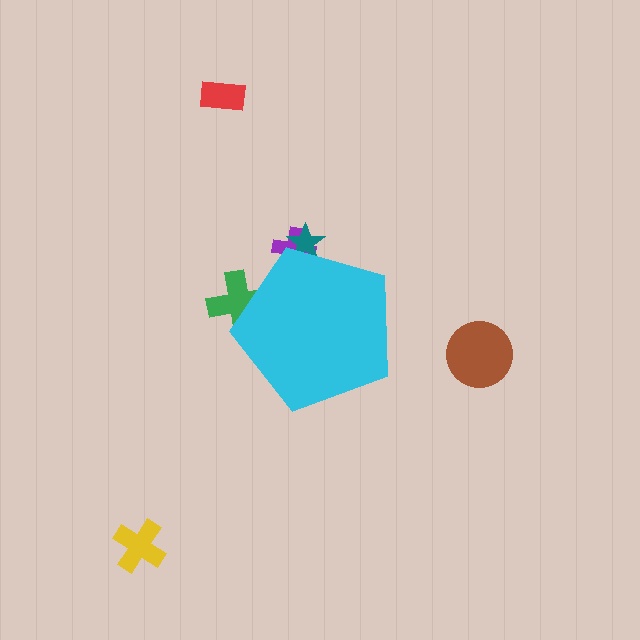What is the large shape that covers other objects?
A cyan pentagon.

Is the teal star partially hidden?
Yes, the teal star is partially hidden behind the cyan pentagon.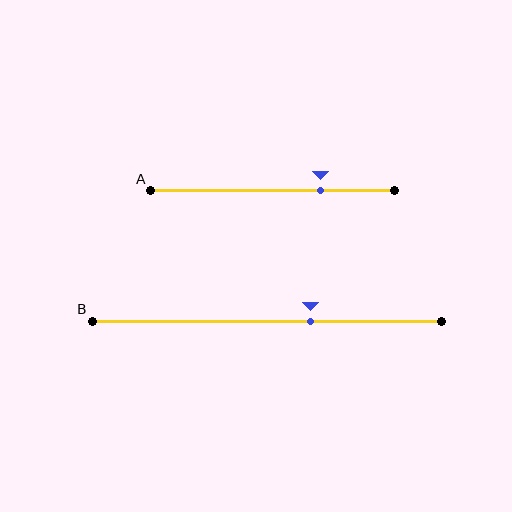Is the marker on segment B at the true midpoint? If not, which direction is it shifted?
No, the marker on segment B is shifted to the right by about 12% of the segment length.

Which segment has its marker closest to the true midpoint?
Segment B has its marker closest to the true midpoint.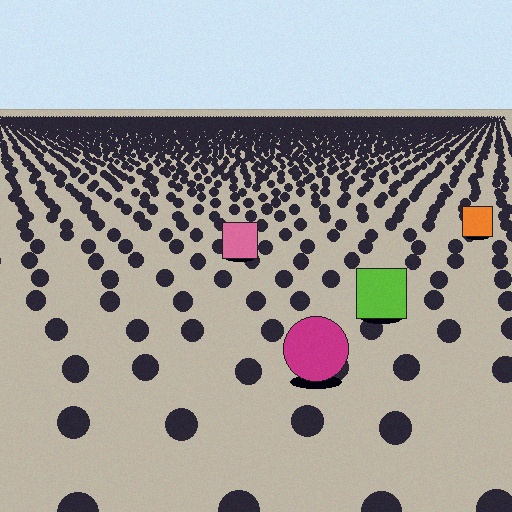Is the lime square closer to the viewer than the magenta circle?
No. The magenta circle is closer — you can tell from the texture gradient: the ground texture is coarser near it.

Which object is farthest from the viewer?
The orange square is farthest from the viewer. It appears smaller and the ground texture around it is denser.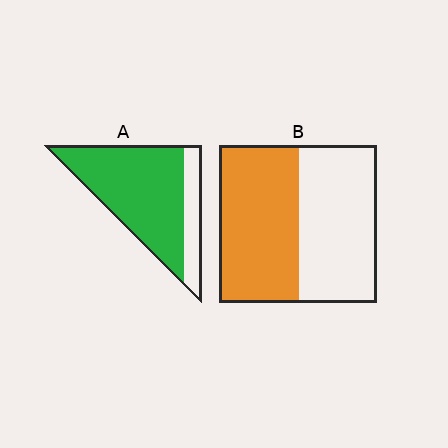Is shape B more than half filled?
Roughly half.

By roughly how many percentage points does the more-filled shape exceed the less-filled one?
By roughly 30 percentage points (A over B).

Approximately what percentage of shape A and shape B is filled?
A is approximately 80% and B is approximately 50%.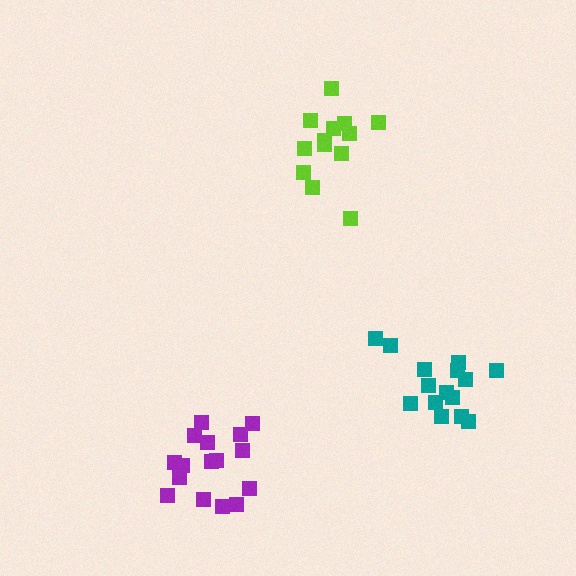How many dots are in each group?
Group 1: 13 dots, Group 2: 16 dots, Group 3: 15 dots (44 total).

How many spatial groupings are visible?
There are 3 spatial groupings.